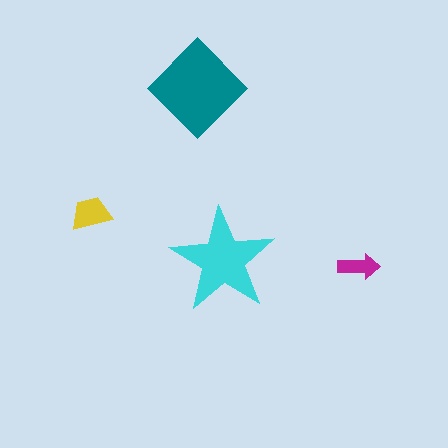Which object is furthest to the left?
The yellow trapezoid is leftmost.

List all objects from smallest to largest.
The magenta arrow, the yellow trapezoid, the cyan star, the teal diamond.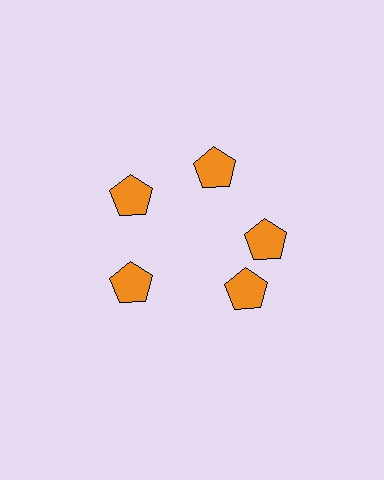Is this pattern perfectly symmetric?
No. The 5 orange pentagons are arranged in a ring, but one element near the 5 o'clock position is rotated out of alignment along the ring, breaking the 5-fold rotational symmetry.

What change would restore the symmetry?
The symmetry would be restored by rotating it back into even spacing with its neighbors so that all 5 pentagons sit at equal angles and equal distance from the center.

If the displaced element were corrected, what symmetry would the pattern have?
It would have 5-fold rotational symmetry — the pattern would map onto itself every 72 degrees.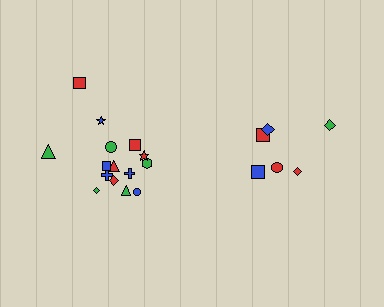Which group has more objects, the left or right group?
The left group.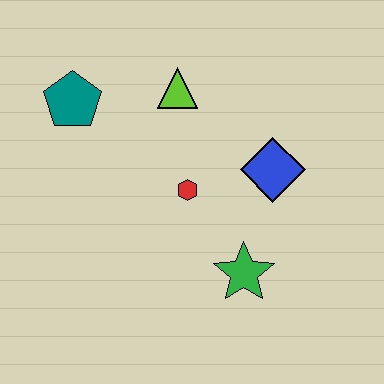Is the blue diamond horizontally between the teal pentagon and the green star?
No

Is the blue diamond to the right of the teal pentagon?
Yes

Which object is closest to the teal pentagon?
The lime triangle is closest to the teal pentagon.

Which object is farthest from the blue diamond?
The teal pentagon is farthest from the blue diamond.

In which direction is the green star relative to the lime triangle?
The green star is below the lime triangle.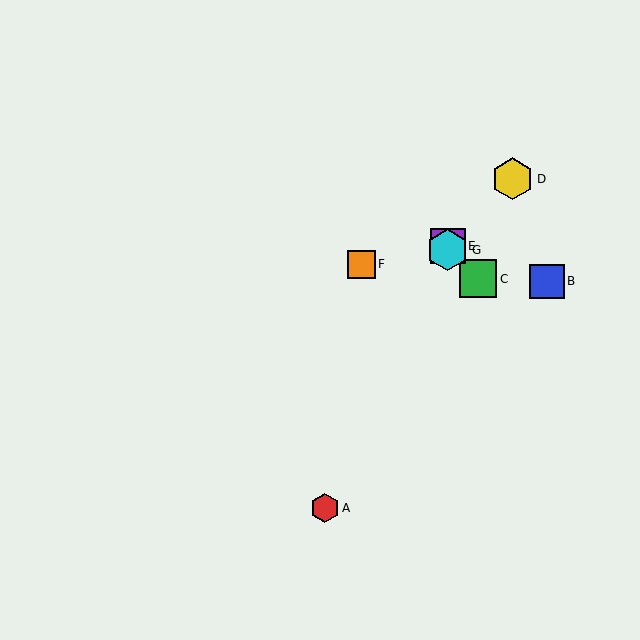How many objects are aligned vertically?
2 objects (E, G) are aligned vertically.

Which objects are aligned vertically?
Objects E, G are aligned vertically.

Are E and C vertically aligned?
No, E is at x≈448 and C is at x≈478.